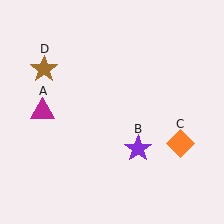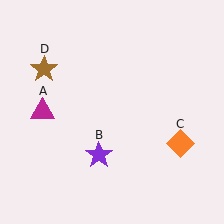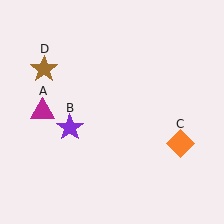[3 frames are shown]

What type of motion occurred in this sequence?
The purple star (object B) rotated clockwise around the center of the scene.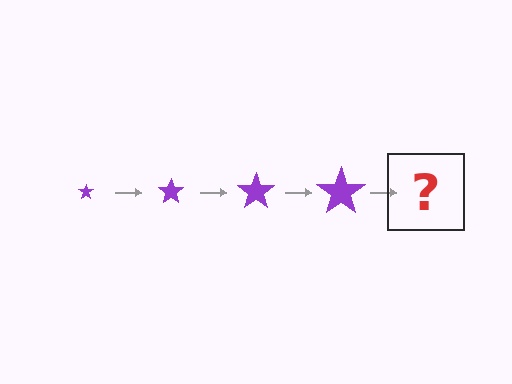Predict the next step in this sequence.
The next step is a purple star, larger than the previous one.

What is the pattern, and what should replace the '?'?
The pattern is that the star gets progressively larger each step. The '?' should be a purple star, larger than the previous one.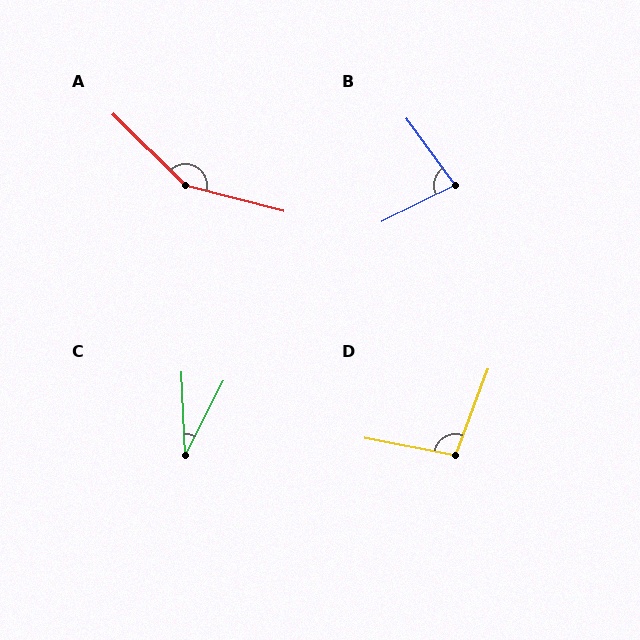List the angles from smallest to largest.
C (30°), B (80°), D (99°), A (150°).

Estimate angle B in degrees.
Approximately 80 degrees.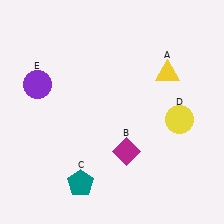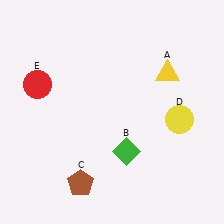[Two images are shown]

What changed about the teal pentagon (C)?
In Image 1, C is teal. In Image 2, it changed to brown.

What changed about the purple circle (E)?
In Image 1, E is purple. In Image 2, it changed to red.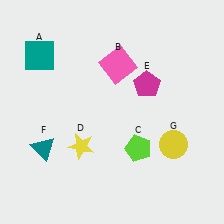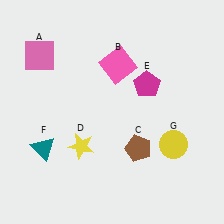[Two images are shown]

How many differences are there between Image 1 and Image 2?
There are 2 differences between the two images.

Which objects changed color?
A changed from teal to pink. C changed from lime to brown.